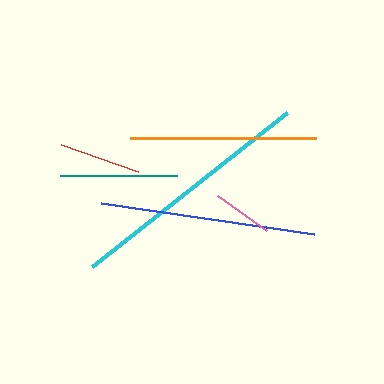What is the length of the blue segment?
The blue segment is approximately 215 pixels long.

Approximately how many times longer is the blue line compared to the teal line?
The blue line is approximately 1.8 times the length of the teal line.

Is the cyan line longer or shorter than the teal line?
The cyan line is longer than the teal line.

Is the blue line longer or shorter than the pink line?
The blue line is longer than the pink line.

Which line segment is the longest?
The cyan line is the longest at approximately 248 pixels.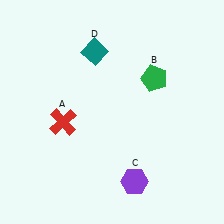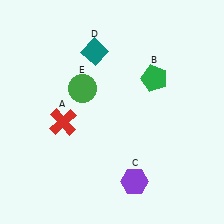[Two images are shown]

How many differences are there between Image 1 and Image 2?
There is 1 difference between the two images.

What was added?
A green circle (E) was added in Image 2.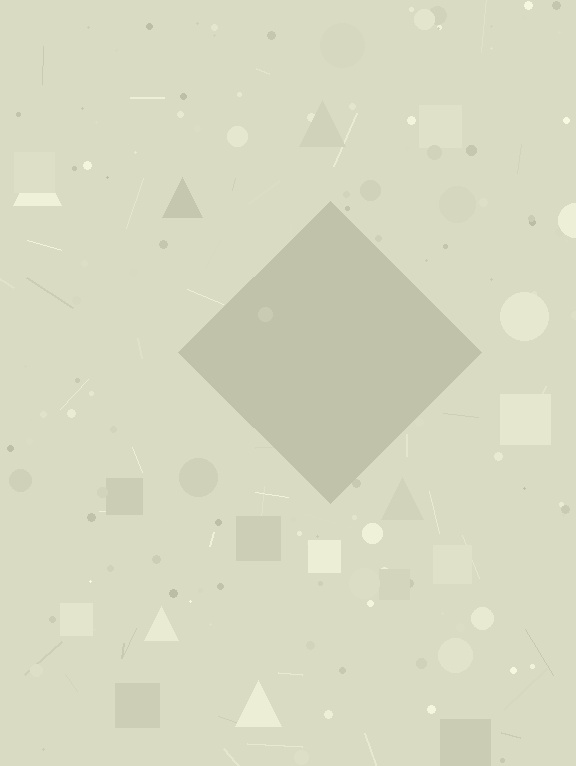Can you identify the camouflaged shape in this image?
The camouflaged shape is a diamond.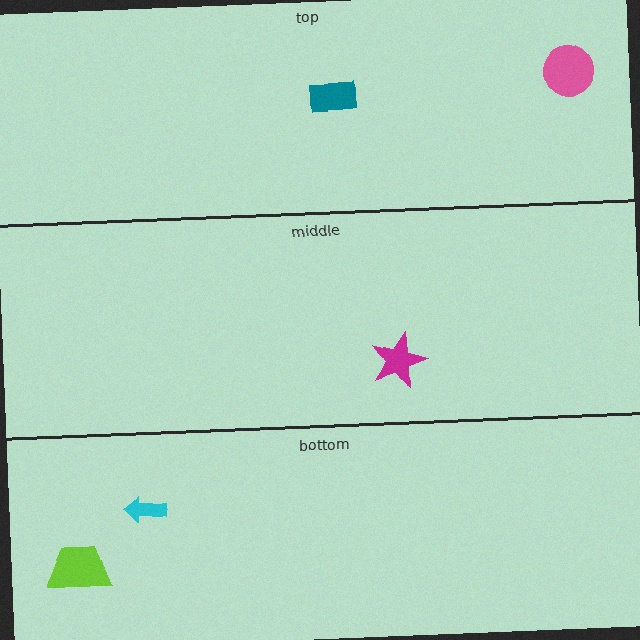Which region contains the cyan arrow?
The bottom region.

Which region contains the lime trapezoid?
The bottom region.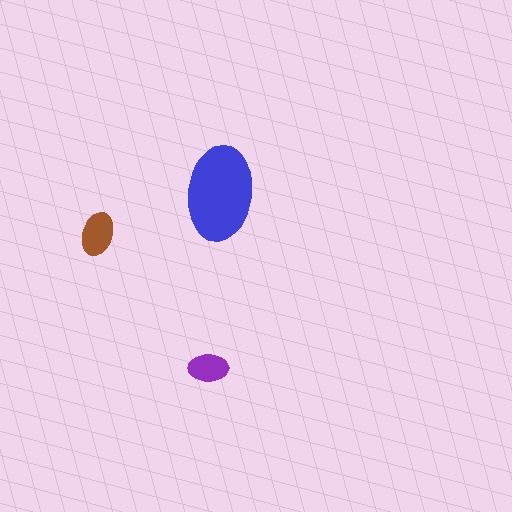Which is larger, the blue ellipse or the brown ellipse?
The blue one.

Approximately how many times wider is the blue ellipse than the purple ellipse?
About 2.5 times wider.